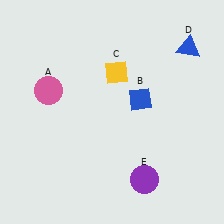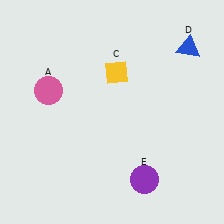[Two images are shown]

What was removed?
The blue diamond (B) was removed in Image 2.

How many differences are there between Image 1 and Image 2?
There is 1 difference between the two images.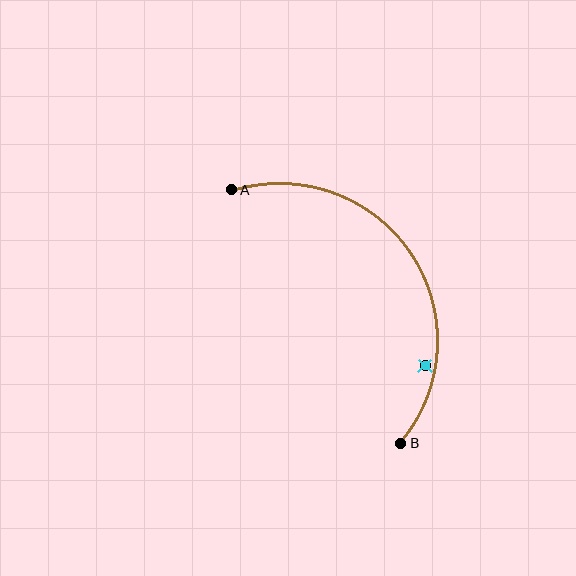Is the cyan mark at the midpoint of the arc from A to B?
No — the cyan mark does not lie on the arc at all. It sits slightly inside the curve.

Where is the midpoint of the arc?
The arc midpoint is the point on the curve farthest from the straight line joining A and B. It sits above and to the right of that line.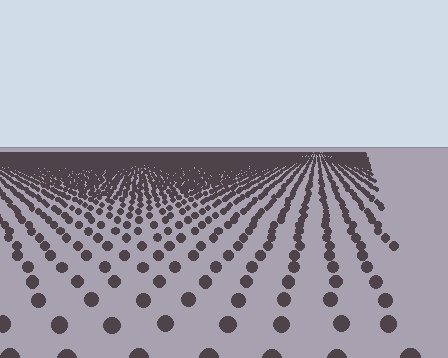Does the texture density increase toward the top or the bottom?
Density increases toward the top.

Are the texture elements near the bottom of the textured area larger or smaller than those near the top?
Larger. Near the bottom, elements are closer to the viewer and appear at a bigger on-screen size.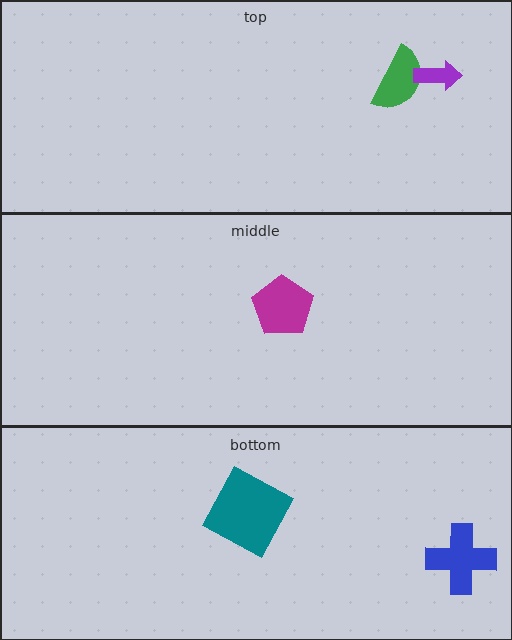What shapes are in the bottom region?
The blue cross, the teal square.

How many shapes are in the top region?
2.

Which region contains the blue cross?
The bottom region.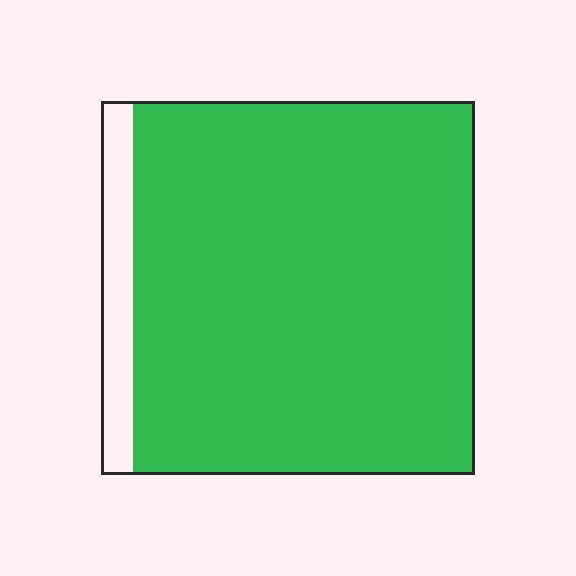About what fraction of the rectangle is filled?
About nine tenths (9/10).